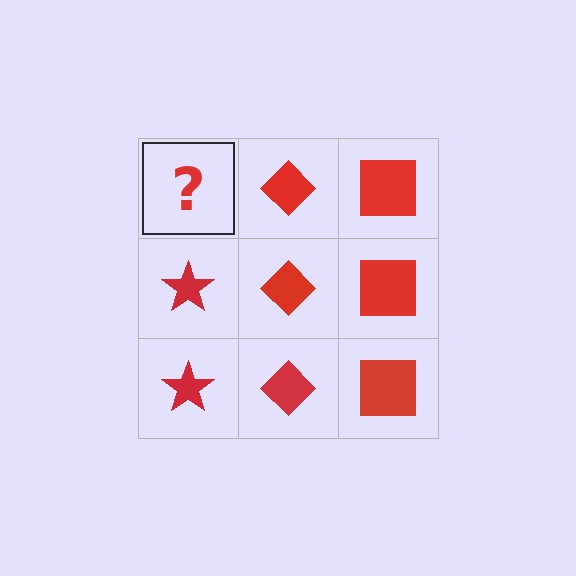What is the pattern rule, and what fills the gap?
The rule is that each column has a consistent shape. The gap should be filled with a red star.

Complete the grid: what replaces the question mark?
The question mark should be replaced with a red star.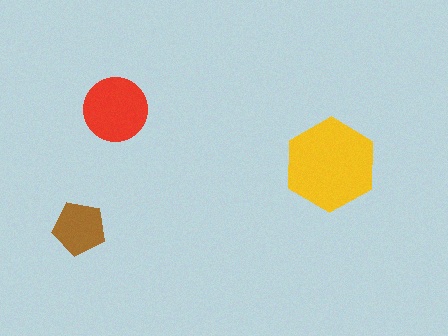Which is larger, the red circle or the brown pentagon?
The red circle.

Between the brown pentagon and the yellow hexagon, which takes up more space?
The yellow hexagon.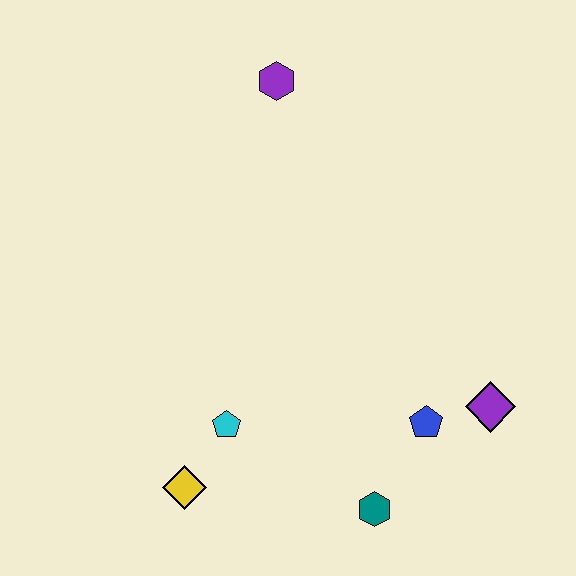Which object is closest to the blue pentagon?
The purple diamond is closest to the blue pentagon.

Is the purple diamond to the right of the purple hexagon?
Yes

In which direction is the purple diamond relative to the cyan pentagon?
The purple diamond is to the right of the cyan pentagon.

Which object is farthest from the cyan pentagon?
The purple hexagon is farthest from the cyan pentagon.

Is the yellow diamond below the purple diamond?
Yes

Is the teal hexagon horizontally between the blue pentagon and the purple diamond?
No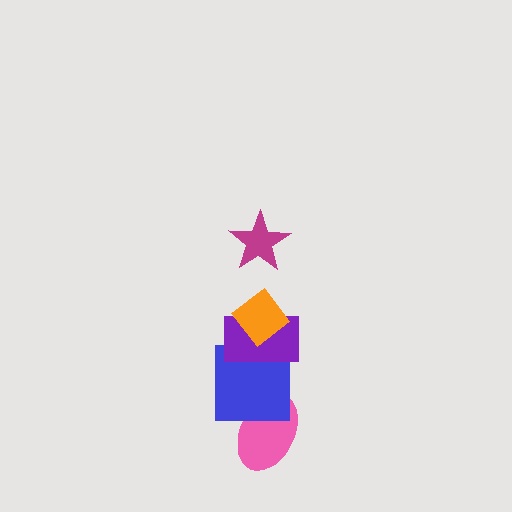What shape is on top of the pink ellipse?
The blue square is on top of the pink ellipse.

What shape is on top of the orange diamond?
The magenta star is on top of the orange diamond.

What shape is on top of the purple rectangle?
The orange diamond is on top of the purple rectangle.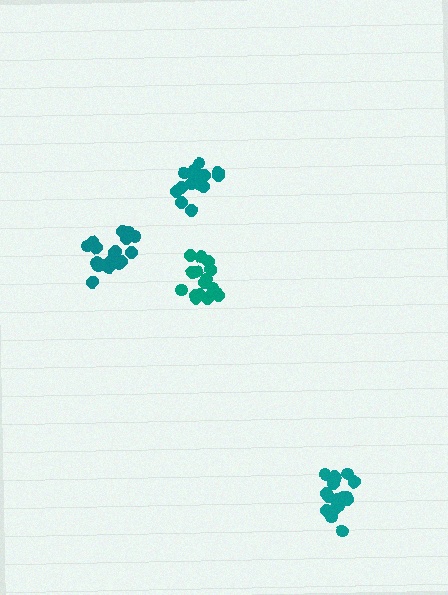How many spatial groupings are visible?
There are 4 spatial groupings.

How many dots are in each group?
Group 1: 18 dots, Group 2: 17 dots, Group 3: 18 dots, Group 4: 18 dots (71 total).